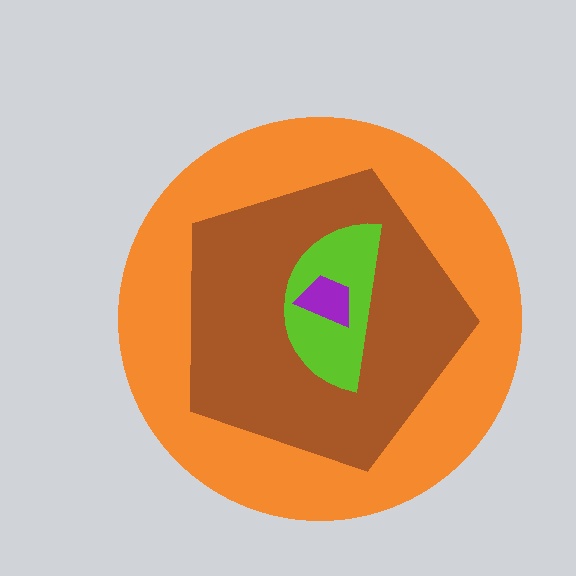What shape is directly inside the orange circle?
The brown pentagon.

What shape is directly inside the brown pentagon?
The lime semicircle.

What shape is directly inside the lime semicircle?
The purple trapezoid.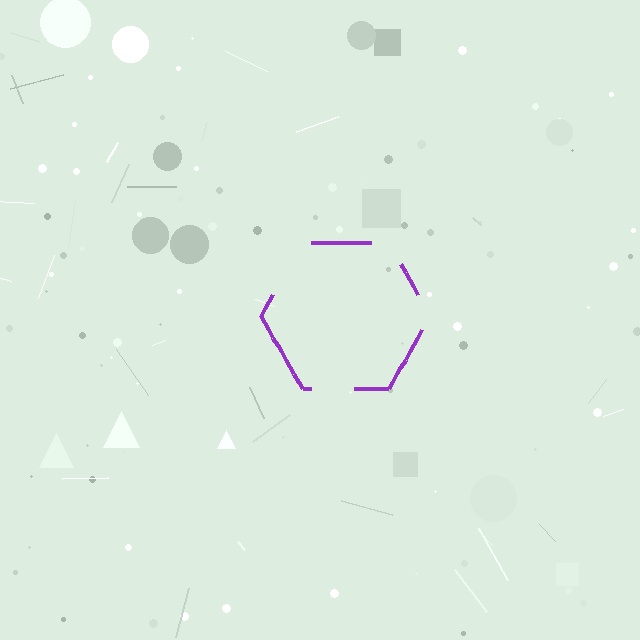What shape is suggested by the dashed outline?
The dashed outline suggests a hexagon.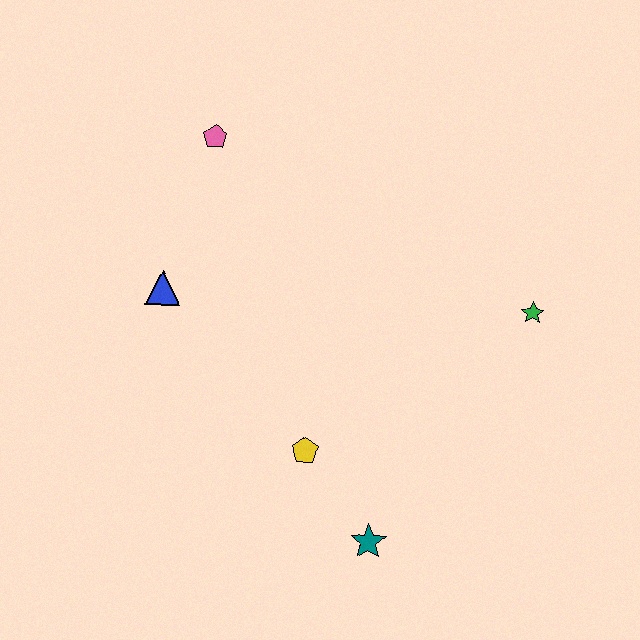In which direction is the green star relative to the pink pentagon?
The green star is to the right of the pink pentagon.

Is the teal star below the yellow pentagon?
Yes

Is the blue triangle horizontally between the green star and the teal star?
No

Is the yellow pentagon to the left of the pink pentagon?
No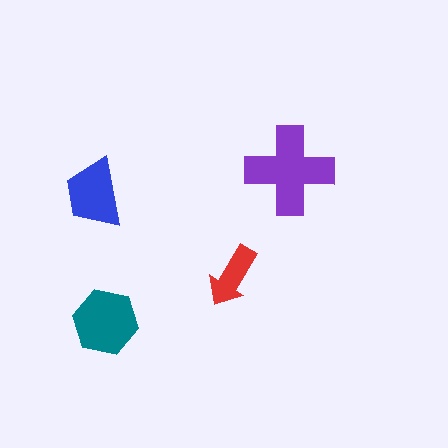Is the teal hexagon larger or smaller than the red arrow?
Larger.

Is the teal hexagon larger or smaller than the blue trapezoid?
Larger.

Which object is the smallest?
The red arrow.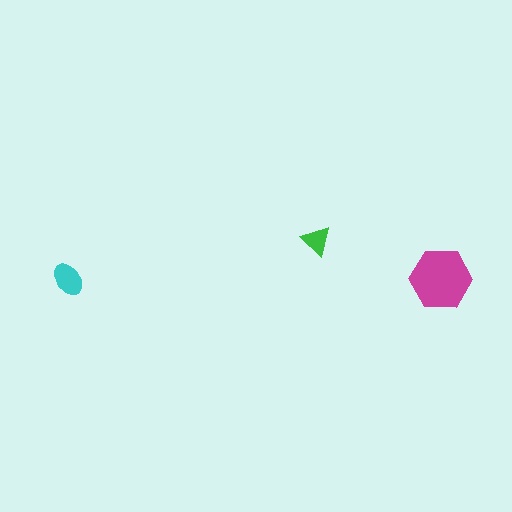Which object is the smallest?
The green triangle.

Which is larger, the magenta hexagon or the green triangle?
The magenta hexagon.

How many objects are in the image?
There are 3 objects in the image.